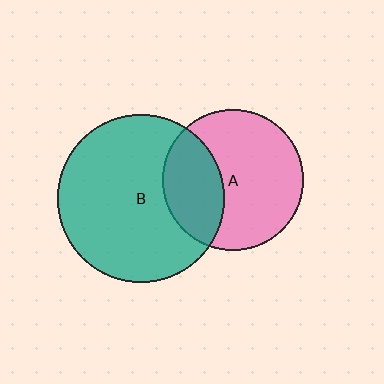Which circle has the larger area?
Circle B (teal).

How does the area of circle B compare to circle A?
Approximately 1.4 times.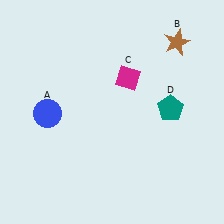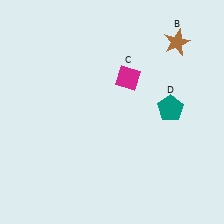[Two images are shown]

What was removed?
The blue circle (A) was removed in Image 2.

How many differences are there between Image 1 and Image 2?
There is 1 difference between the two images.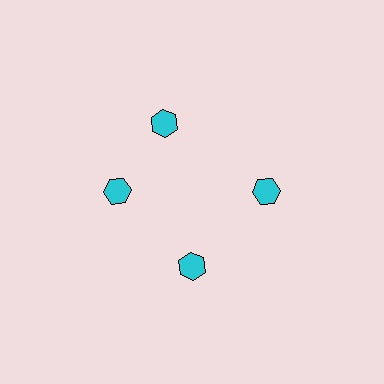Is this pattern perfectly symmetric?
No. The 4 cyan hexagons are arranged in a ring, but one element near the 12 o'clock position is rotated out of alignment along the ring, breaking the 4-fold rotational symmetry.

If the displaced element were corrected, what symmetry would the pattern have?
It would have 4-fold rotational symmetry — the pattern would map onto itself every 90 degrees.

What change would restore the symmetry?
The symmetry would be restored by rotating it back into even spacing with its neighbors so that all 4 hexagons sit at equal angles and equal distance from the center.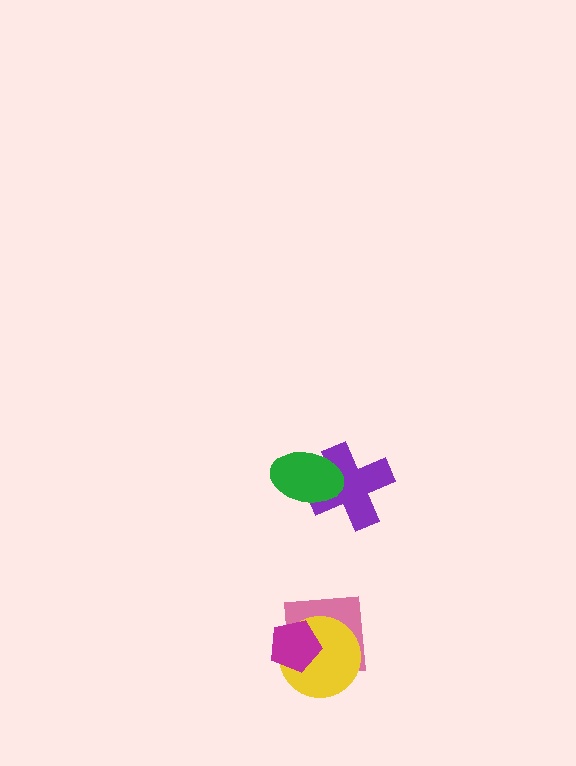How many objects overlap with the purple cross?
1 object overlaps with the purple cross.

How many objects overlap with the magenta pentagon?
2 objects overlap with the magenta pentagon.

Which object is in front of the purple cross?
The green ellipse is in front of the purple cross.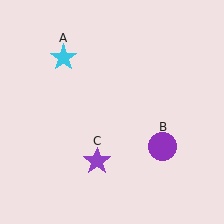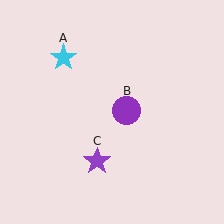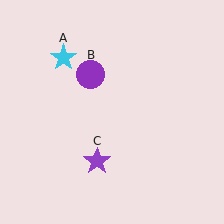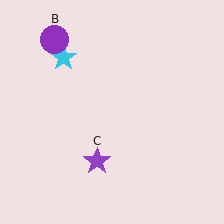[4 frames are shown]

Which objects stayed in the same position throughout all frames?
Cyan star (object A) and purple star (object C) remained stationary.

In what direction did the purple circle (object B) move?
The purple circle (object B) moved up and to the left.